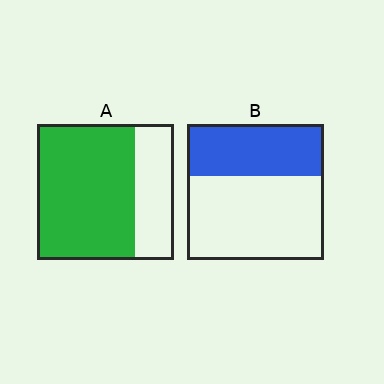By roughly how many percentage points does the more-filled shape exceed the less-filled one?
By roughly 35 percentage points (A over B).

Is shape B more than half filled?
No.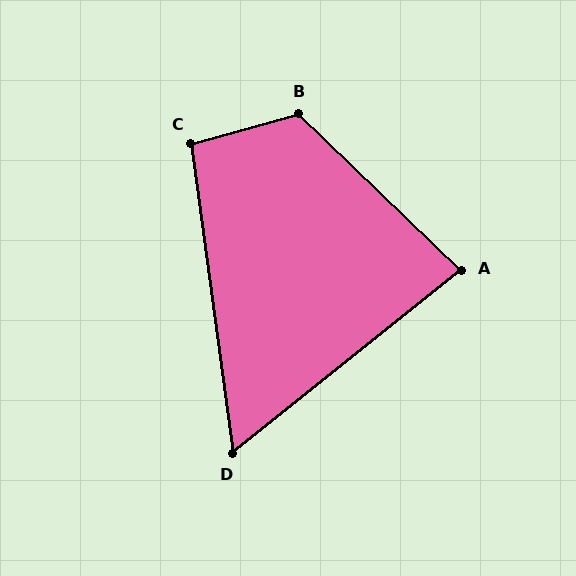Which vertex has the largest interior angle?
B, at approximately 121 degrees.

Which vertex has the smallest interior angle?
D, at approximately 59 degrees.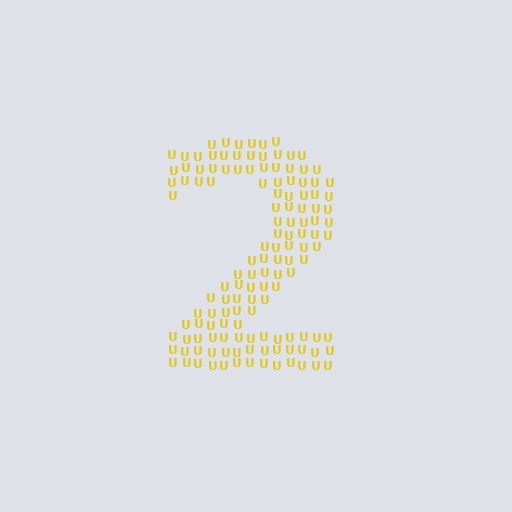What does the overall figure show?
The overall figure shows the digit 2.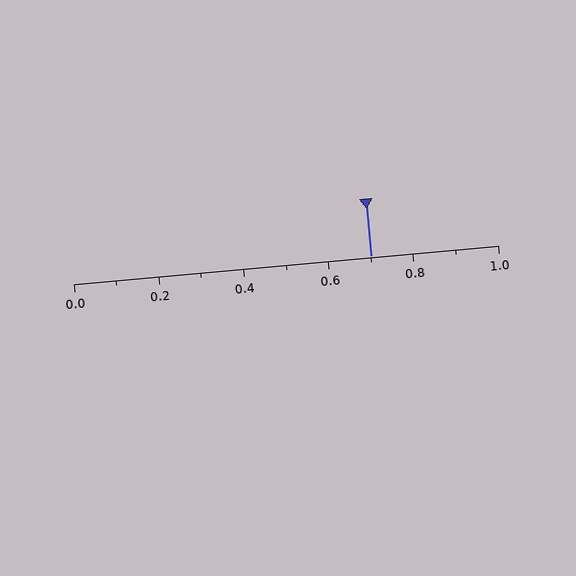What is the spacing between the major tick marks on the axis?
The major ticks are spaced 0.2 apart.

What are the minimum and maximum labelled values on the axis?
The axis runs from 0.0 to 1.0.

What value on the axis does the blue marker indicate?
The marker indicates approximately 0.7.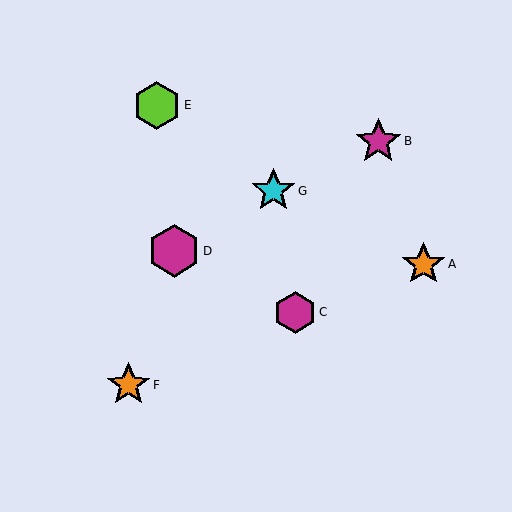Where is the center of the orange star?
The center of the orange star is at (424, 264).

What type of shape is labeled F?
Shape F is an orange star.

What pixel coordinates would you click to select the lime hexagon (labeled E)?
Click at (157, 105) to select the lime hexagon E.